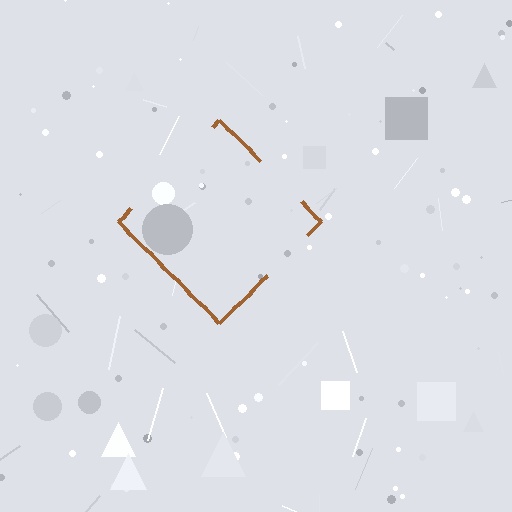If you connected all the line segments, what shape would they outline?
They would outline a diamond.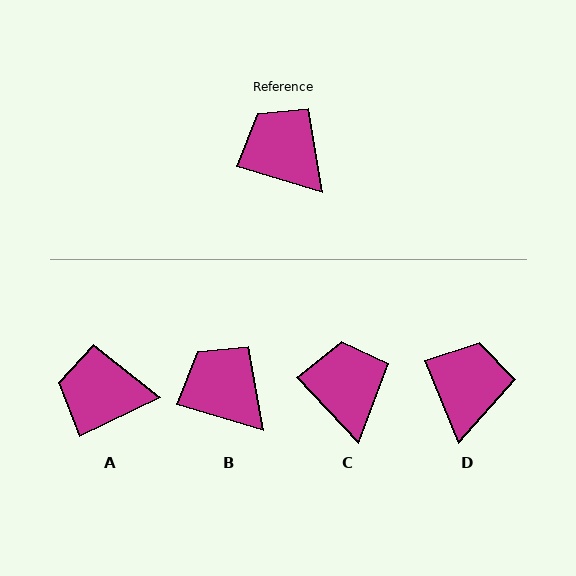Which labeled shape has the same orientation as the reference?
B.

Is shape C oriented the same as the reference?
No, it is off by about 31 degrees.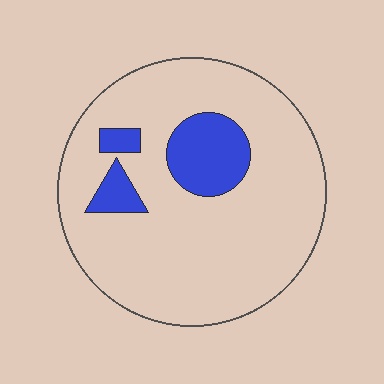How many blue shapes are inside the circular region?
3.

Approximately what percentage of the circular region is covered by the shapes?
Approximately 15%.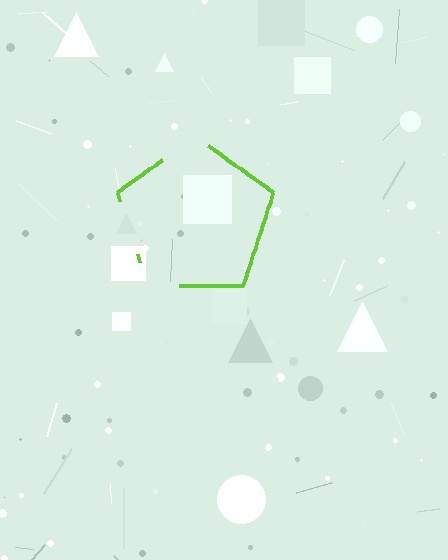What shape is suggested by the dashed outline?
The dashed outline suggests a pentagon.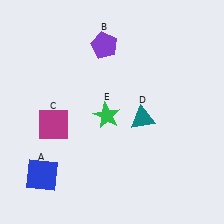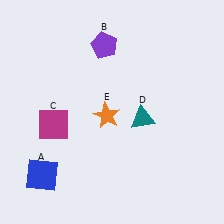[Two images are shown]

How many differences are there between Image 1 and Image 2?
There is 1 difference between the two images.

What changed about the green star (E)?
In Image 1, E is green. In Image 2, it changed to orange.